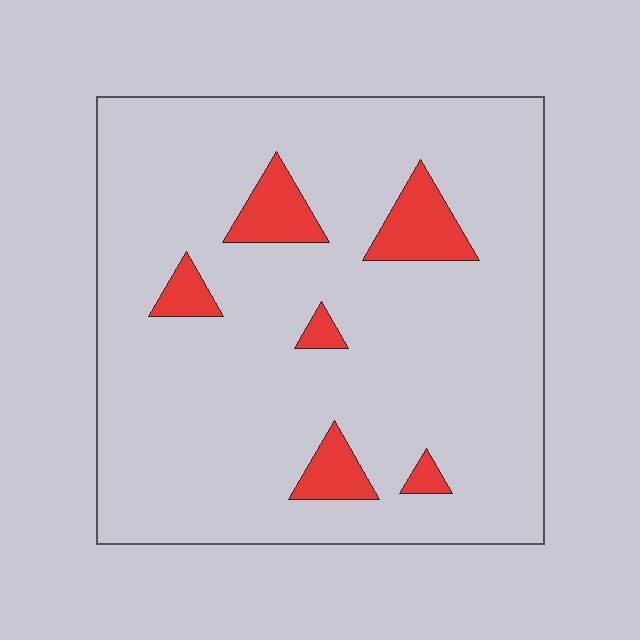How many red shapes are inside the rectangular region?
6.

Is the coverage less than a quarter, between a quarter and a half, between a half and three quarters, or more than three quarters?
Less than a quarter.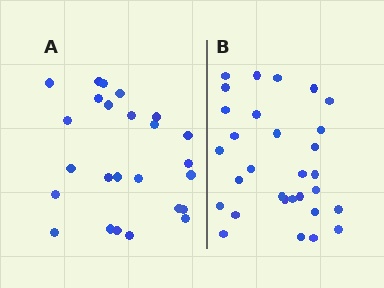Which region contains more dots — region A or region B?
Region B (the right region) has more dots.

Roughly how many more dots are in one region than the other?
Region B has about 5 more dots than region A.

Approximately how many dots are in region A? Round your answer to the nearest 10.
About 20 dots. (The exact count is 25, which rounds to 20.)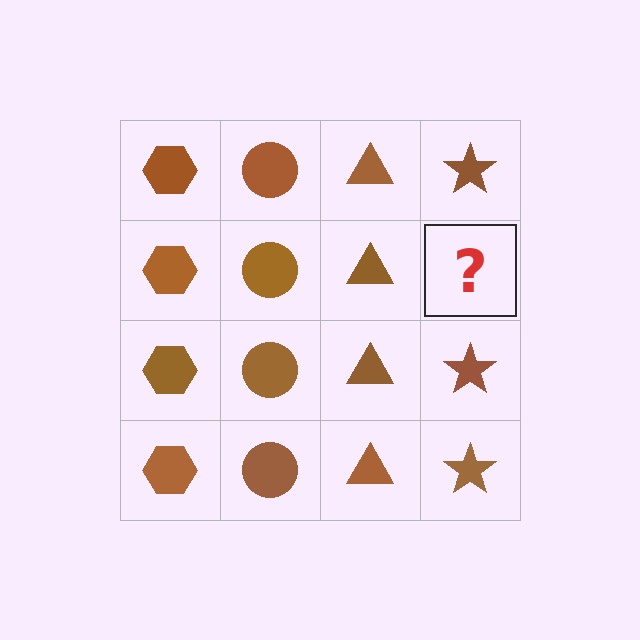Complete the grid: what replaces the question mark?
The question mark should be replaced with a brown star.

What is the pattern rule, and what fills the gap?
The rule is that each column has a consistent shape. The gap should be filled with a brown star.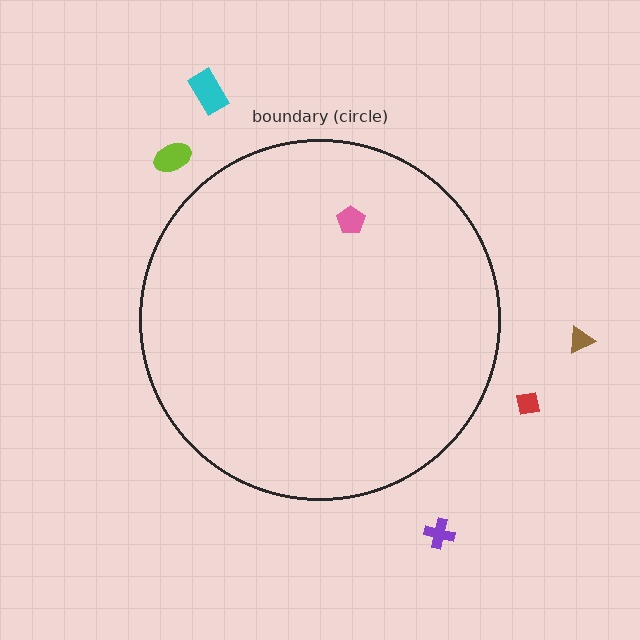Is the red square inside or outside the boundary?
Outside.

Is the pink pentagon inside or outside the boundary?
Inside.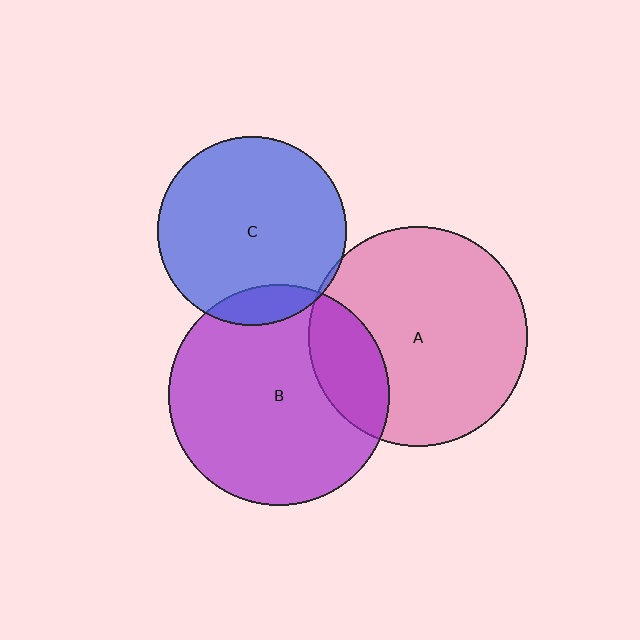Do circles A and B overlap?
Yes.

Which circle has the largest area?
Circle B (purple).